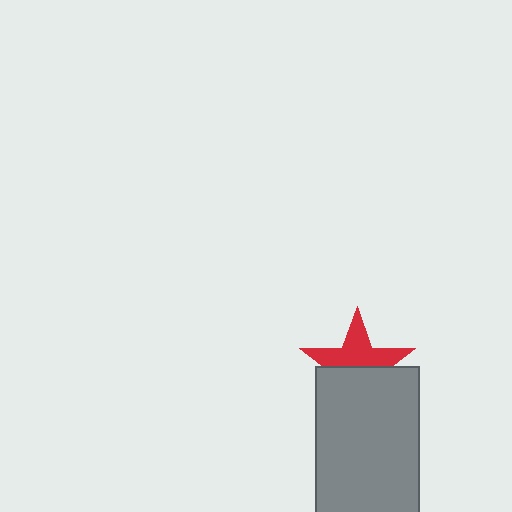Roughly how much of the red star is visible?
About half of it is visible (roughly 51%).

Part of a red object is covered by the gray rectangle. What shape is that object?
It is a star.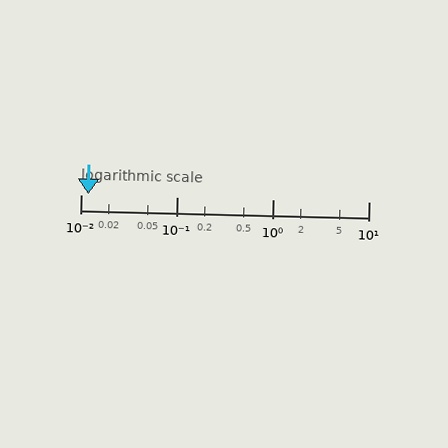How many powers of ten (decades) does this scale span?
The scale spans 3 decades, from 0.01 to 10.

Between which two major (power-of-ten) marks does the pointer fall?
The pointer is between 0.01 and 0.1.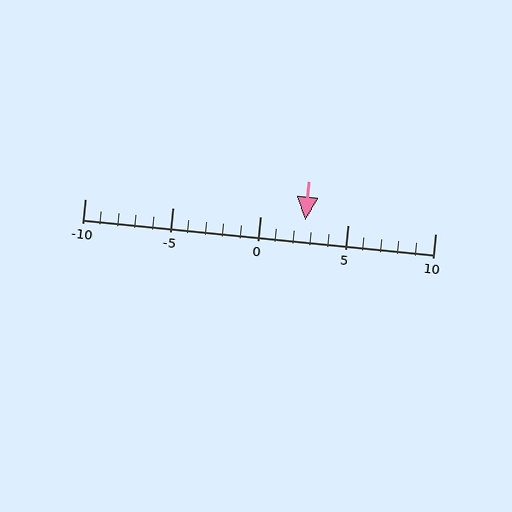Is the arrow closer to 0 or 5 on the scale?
The arrow is closer to 5.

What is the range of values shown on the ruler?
The ruler shows values from -10 to 10.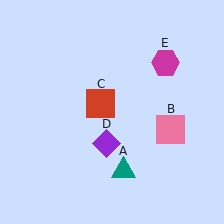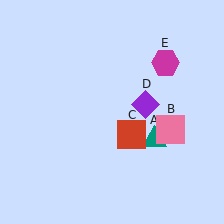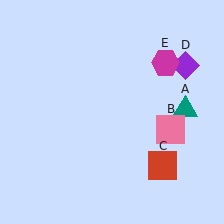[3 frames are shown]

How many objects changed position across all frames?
3 objects changed position: teal triangle (object A), red square (object C), purple diamond (object D).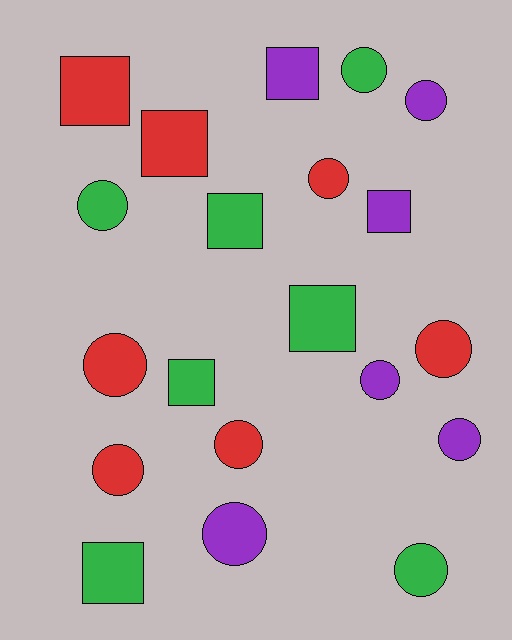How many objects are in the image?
There are 20 objects.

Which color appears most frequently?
Red, with 7 objects.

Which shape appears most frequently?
Circle, with 12 objects.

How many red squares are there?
There are 2 red squares.